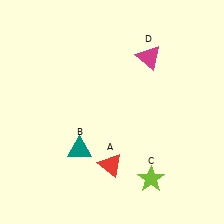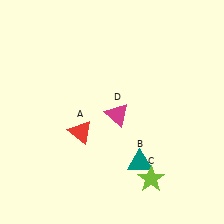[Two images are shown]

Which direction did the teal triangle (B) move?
The teal triangle (B) moved right.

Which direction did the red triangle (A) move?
The red triangle (A) moved up.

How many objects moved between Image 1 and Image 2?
3 objects moved between the two images.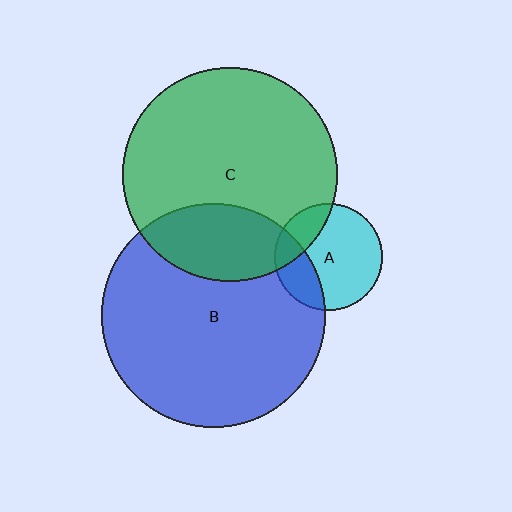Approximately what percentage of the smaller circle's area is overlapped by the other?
Approximately 25%.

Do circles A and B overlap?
Yes.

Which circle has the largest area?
Circle B (blue).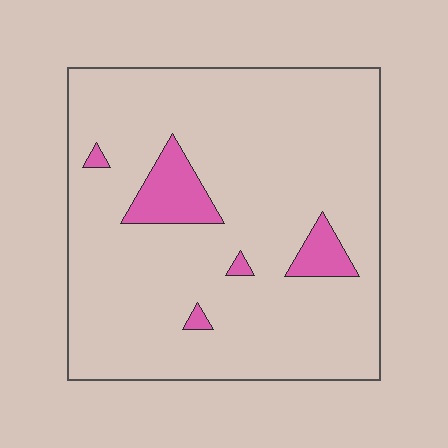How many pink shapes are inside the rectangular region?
5.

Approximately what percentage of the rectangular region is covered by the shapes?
Approximately 10%.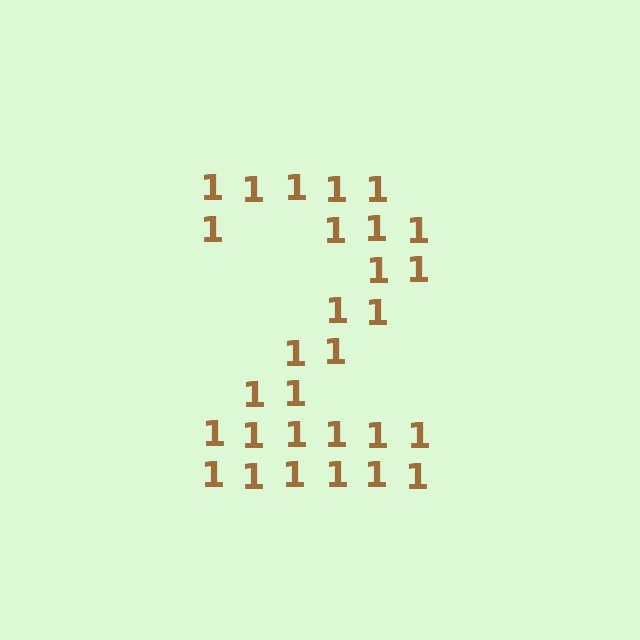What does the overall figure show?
The overall figure shows the digit 2.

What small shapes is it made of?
It is made of small digit 1's.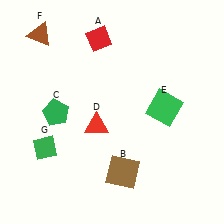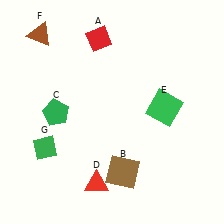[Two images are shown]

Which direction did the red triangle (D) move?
The red triangle (D) moved down.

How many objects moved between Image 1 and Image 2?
1 object moved between the two images.